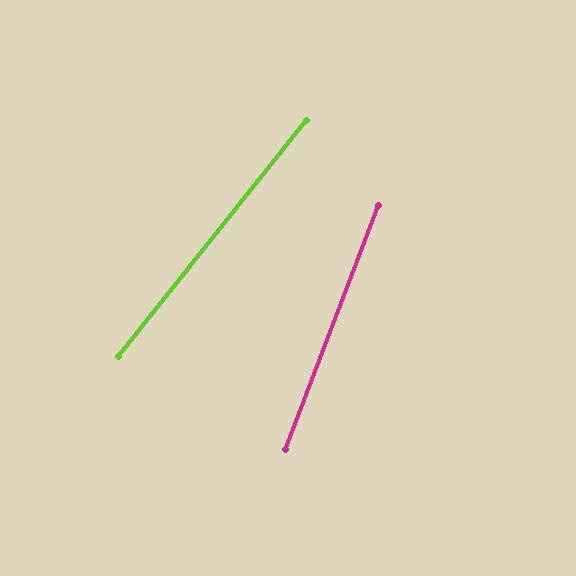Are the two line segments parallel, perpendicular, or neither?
Neither parallel nor perpendicular — they differ by about 18°.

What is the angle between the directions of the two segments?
Approximately 18 degrees.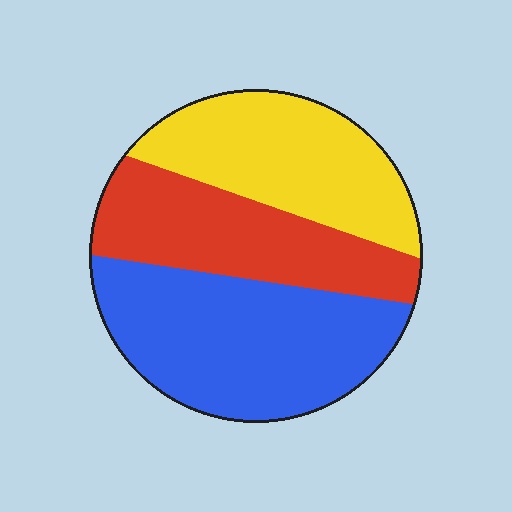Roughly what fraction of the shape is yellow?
Yellow takes up about one third (1/3) of the shape.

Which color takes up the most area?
Blue, at roughly 40%.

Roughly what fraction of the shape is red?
Red covers 29% of the shape.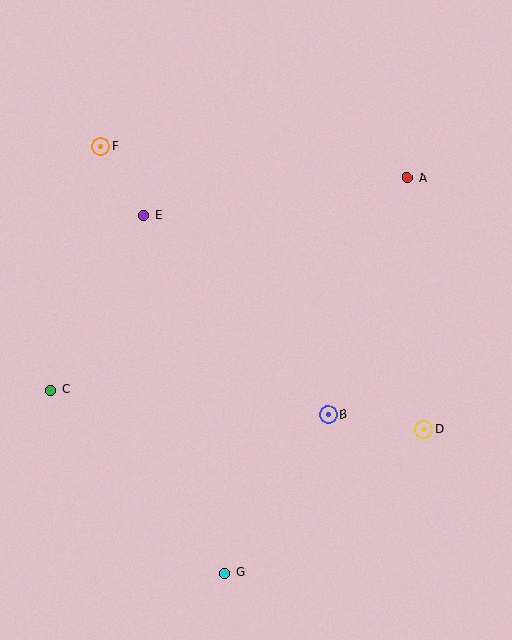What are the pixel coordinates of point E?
Point E is at (144, 215).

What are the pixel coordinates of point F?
Point F is at (101, 146).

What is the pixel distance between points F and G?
The distance between F and G is 444 pixels.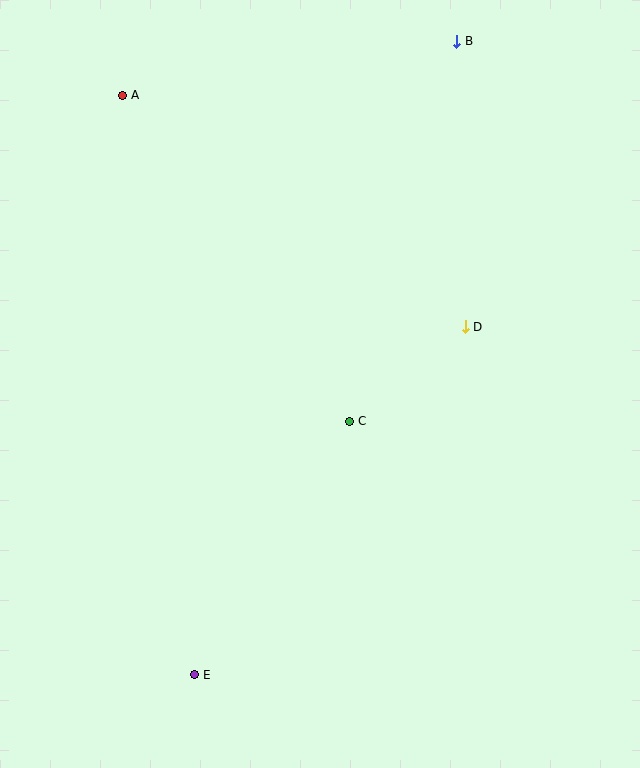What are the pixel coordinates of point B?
Point B is at (457, 41).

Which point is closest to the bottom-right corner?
Point C is closest to the bottom-right corner.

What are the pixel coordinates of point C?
Point C is at (350, 421).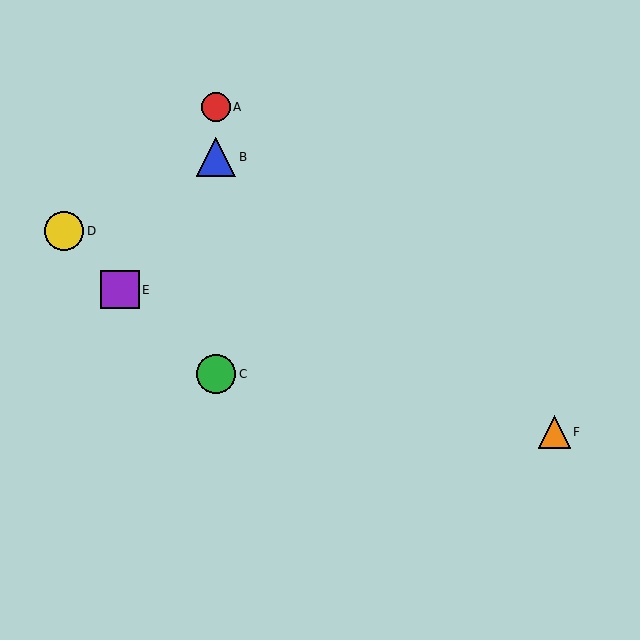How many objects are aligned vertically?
3 objects (A, B, C) are aligned vertically.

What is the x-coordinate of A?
Object A is at x≈216.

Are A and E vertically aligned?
No, A is at x≈216 and E is at x≈120.